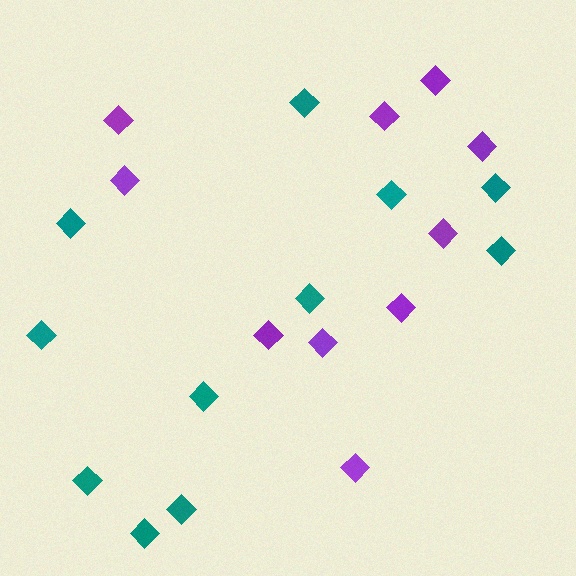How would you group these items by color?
There are 2 groups: one group of teal diamonds (11) and one group of purple diamonds (10).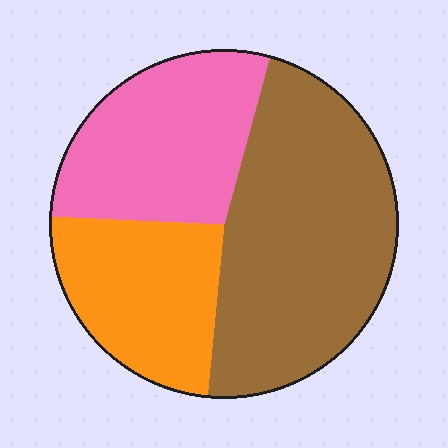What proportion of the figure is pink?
Pink covers 29% of the figure.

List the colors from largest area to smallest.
From largest to smallest: brown, pink, orange.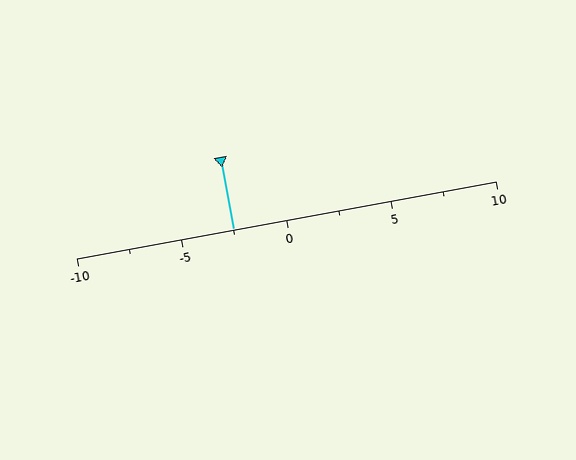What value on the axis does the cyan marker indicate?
The marker indicates approximately -2.5.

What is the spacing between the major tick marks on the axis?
The major ticks are spaced 5 apart.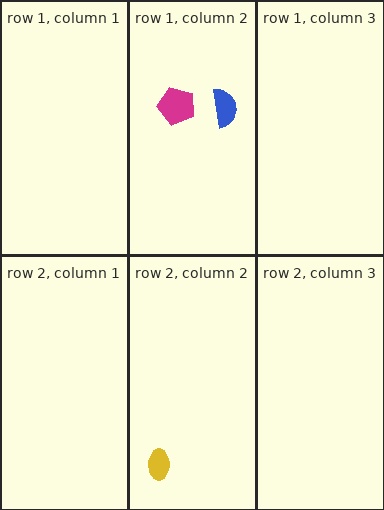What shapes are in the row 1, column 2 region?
The blue semicircle, the magenta pentagon.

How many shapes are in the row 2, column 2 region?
1.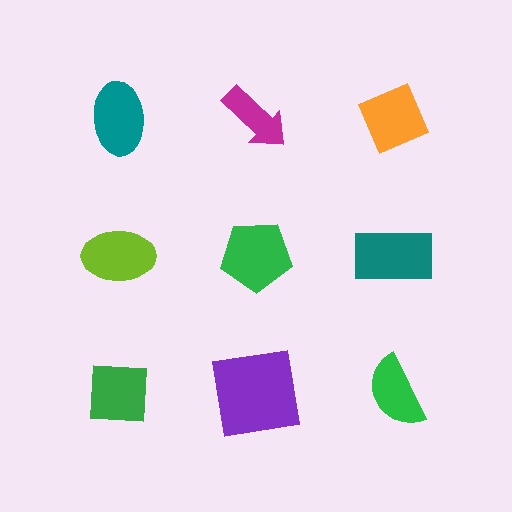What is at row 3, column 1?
A green square.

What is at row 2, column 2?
A green pentagon.